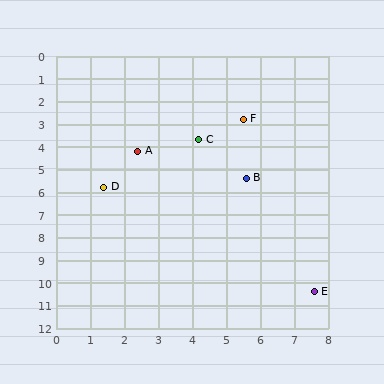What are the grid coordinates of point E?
Point E is at approximately (7.6, 10.4).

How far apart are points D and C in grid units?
Points D and C are about 3.5 grid units apart.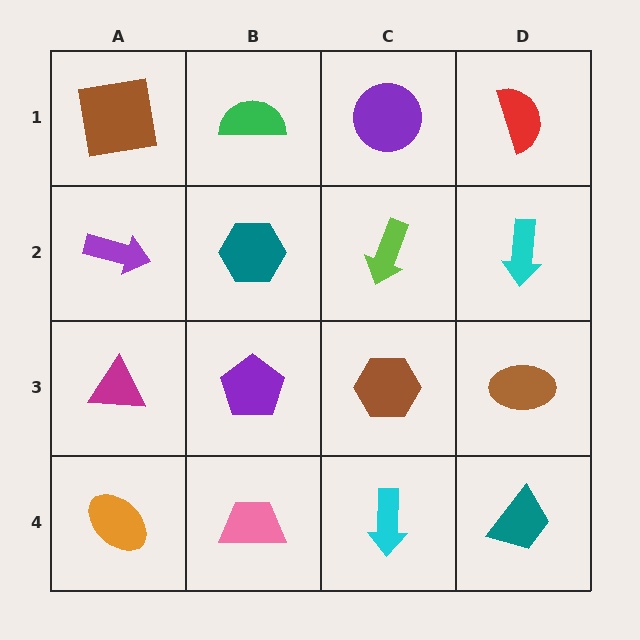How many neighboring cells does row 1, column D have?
2.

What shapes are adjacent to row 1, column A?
A purple arrow (row 2, column A), a green semicircle (row 1, column B).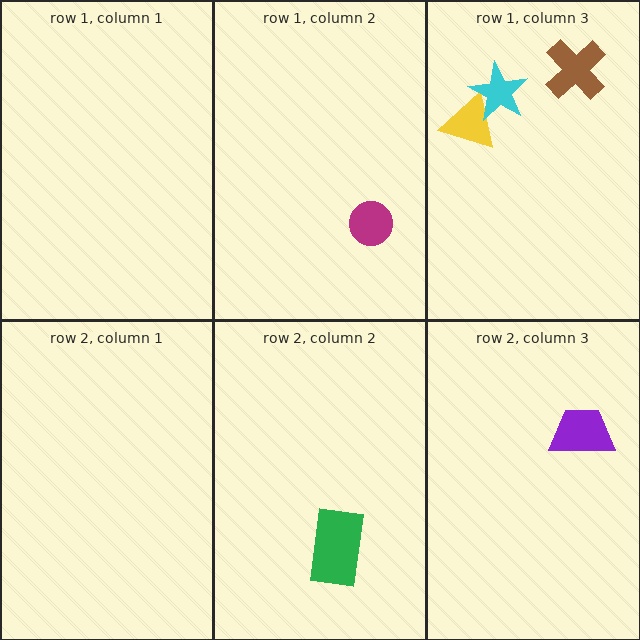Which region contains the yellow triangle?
The row 1, column 3 region.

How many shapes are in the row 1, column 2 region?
1.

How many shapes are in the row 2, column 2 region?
1.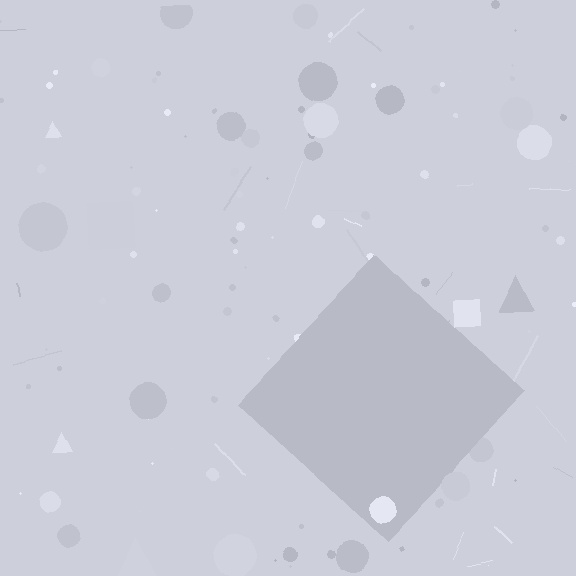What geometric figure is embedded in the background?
A diamond is embedded in the background.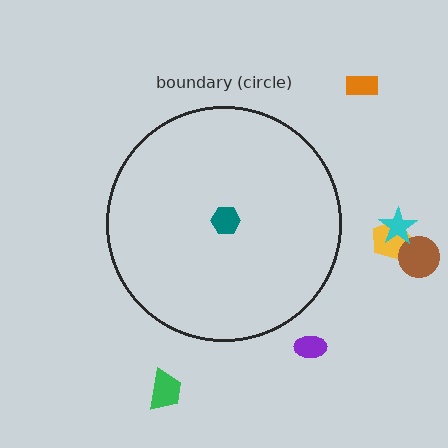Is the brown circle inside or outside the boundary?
Outside.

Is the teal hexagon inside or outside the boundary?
Inside.